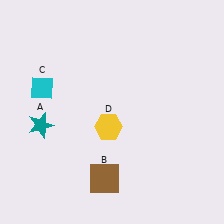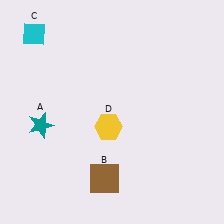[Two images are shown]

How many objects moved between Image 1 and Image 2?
1 object moved between the two images.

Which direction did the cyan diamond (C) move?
The cyan diamond (C) moved up.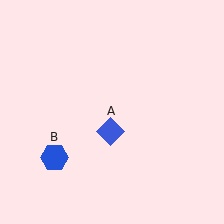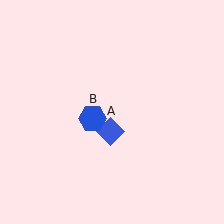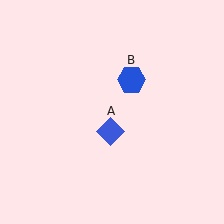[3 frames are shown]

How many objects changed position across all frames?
1 object changed position: blue hexagon (object B).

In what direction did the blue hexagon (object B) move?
The blue hexagon (object B) moved up and to the right.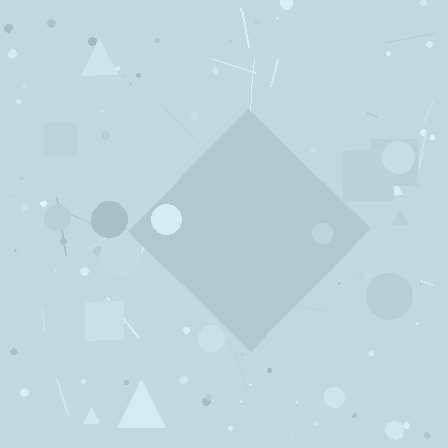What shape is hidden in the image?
A diamond is hidden in the image.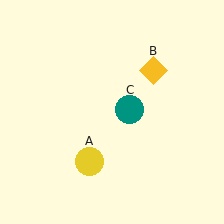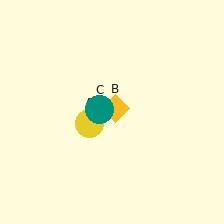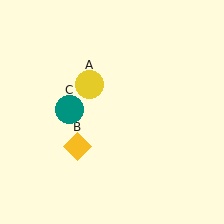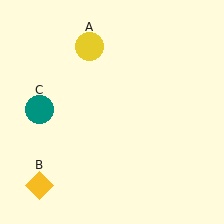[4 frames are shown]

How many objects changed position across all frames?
3 objects changed position: yellow circle (object A), yellow diamond (object B), teal circle (object C).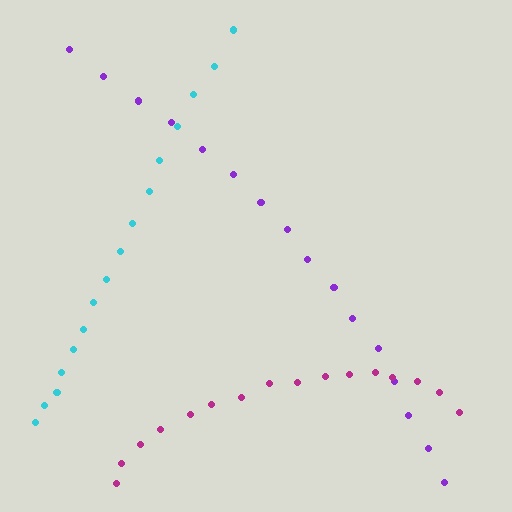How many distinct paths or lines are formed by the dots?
There are 3 distinct paths.